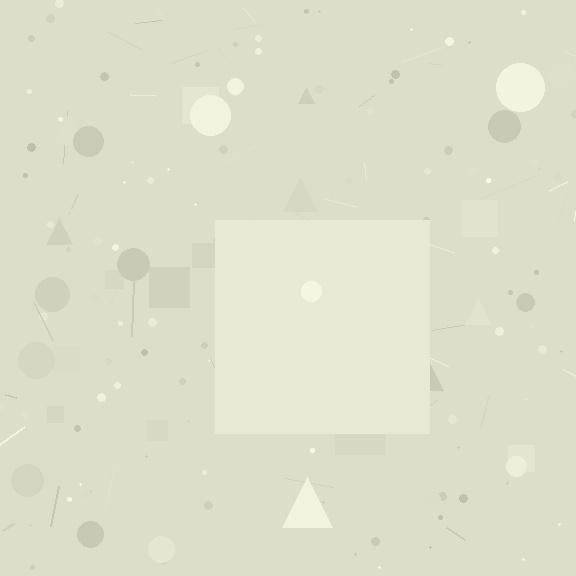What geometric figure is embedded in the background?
A square is embedded in the background.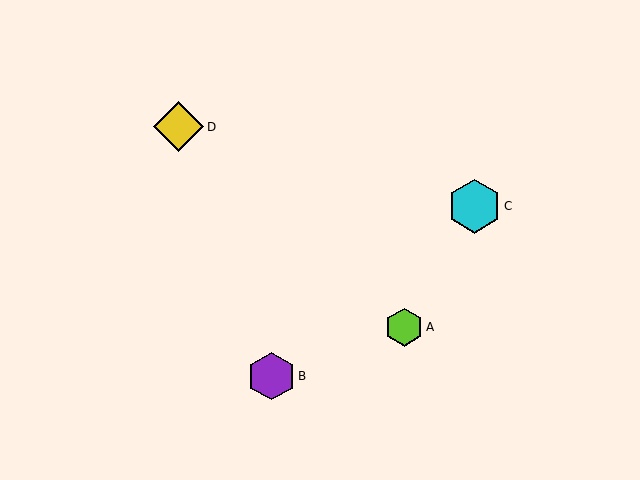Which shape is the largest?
The cyan hexagon (labeled C) is the largest.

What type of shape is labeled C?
Shape C is a cyan hexagon.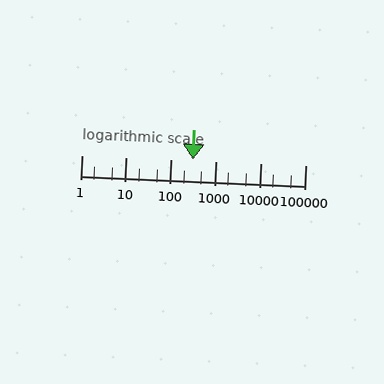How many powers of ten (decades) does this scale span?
The scale spans 5 decades, from 1 to 100000.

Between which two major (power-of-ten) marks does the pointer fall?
The pointer is between 100 and 1000.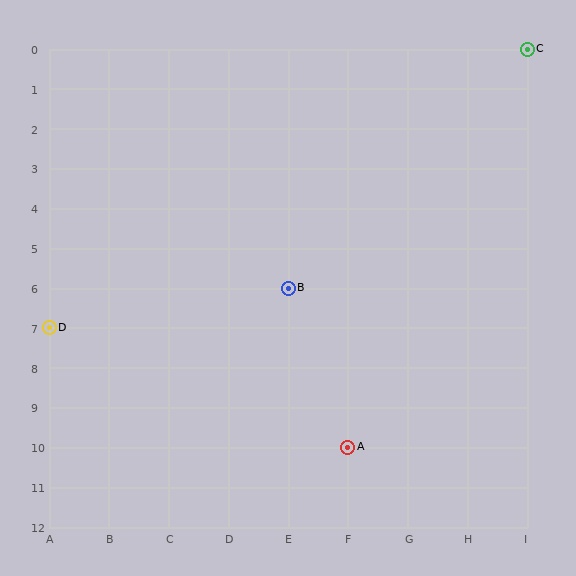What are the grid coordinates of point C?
Point C is at grid coordinates (I, 0).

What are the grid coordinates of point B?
Point B is at grid coordinates (E, 6).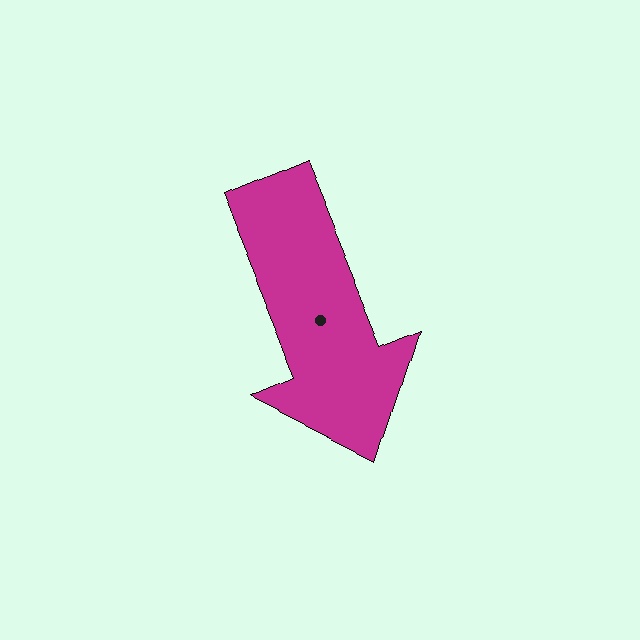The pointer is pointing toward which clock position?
Roughly 5 o'clock.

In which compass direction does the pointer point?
Southeast.